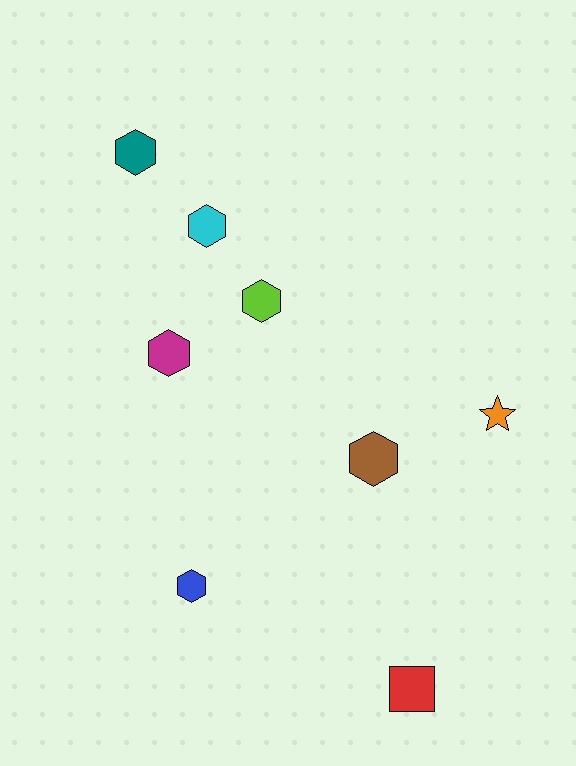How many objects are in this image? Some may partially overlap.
There are 8 objects.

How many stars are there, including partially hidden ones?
There is 1 star.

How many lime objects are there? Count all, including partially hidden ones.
There is 1 lime object.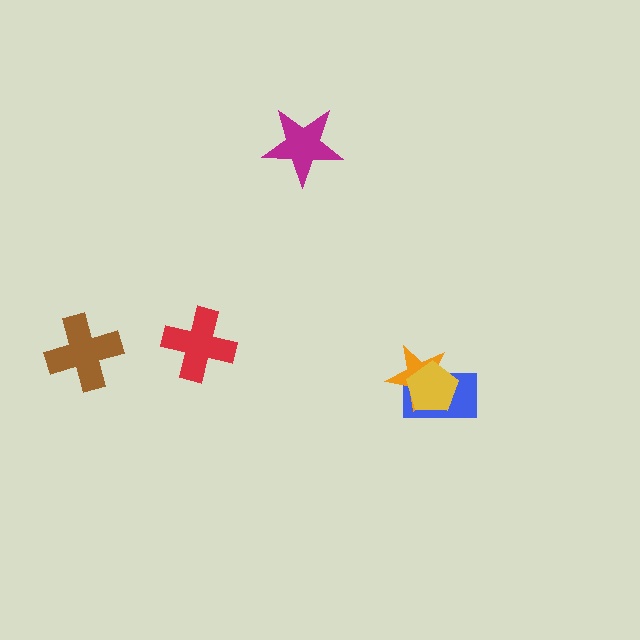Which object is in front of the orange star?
The yellow pentagon is in front of the orange star.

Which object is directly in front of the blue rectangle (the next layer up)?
The orange star is directly in front of the blue rectangle.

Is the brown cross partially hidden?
No, no other shape covers it.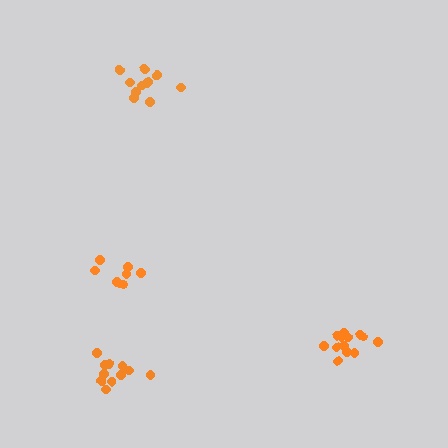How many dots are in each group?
Group 1: 8 dots, Group 2: 11 dots, Group 3: 13 dots, Group 4: 11 dots (43 total).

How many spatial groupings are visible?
There are 4 spatial groupings.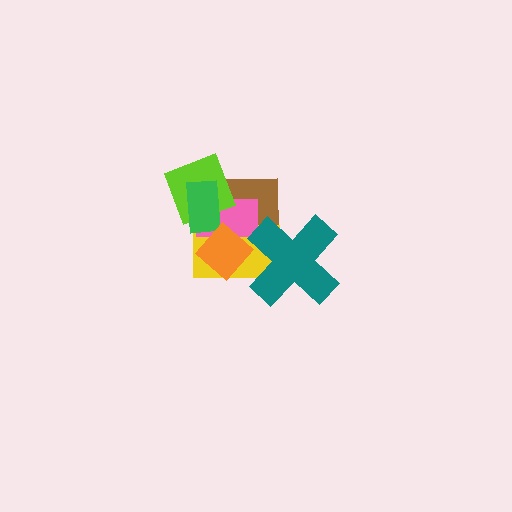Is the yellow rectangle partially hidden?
Yes, it is partially covered by another shape.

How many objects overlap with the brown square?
6 objects overlap with the brown square.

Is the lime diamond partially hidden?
Yes, it is partially covered by another shape.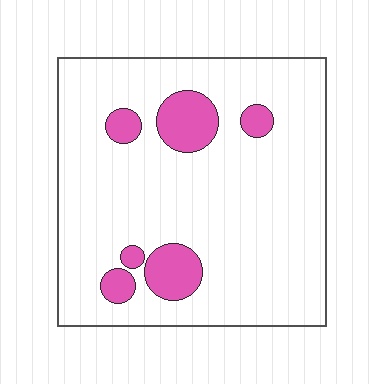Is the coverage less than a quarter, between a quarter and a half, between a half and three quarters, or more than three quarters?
Less than a quarter.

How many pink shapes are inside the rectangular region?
6.